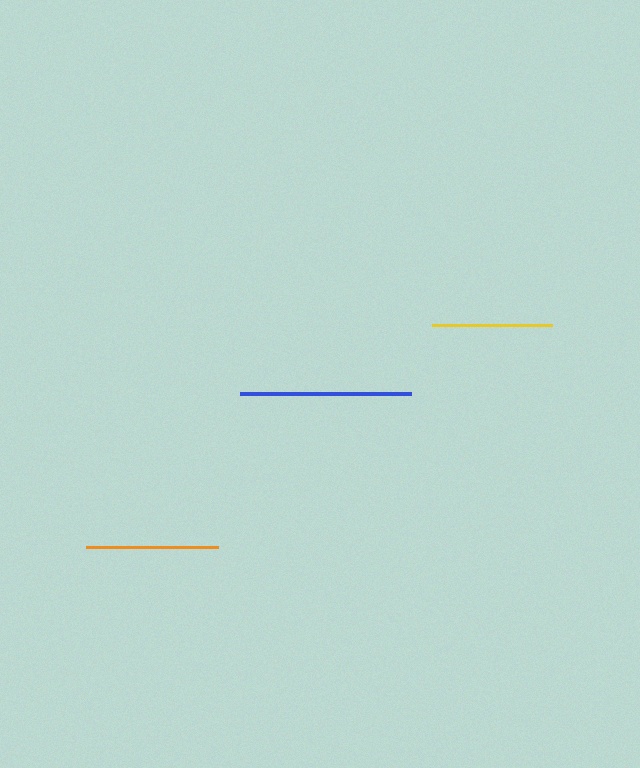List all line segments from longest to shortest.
From longest to shortest: blue, orange, yellow.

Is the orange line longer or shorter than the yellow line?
The orange line is longer than the yellow line.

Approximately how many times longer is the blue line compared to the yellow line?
The blue line is approximately 1.4 times the length of the yellow line.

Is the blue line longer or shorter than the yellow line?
The blue line is longer than the yellow line.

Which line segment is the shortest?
The yellow line is the shortest at approximately 121 pixels.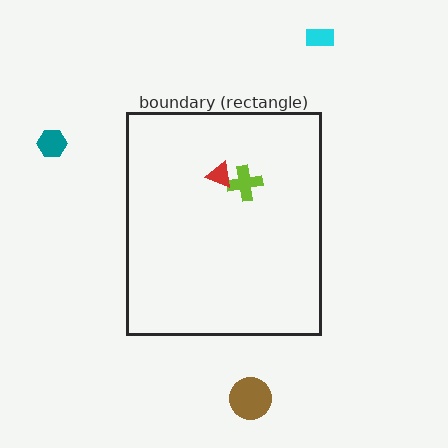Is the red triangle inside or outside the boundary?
Inside.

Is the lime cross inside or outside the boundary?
Inside.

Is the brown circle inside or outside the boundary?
Outside.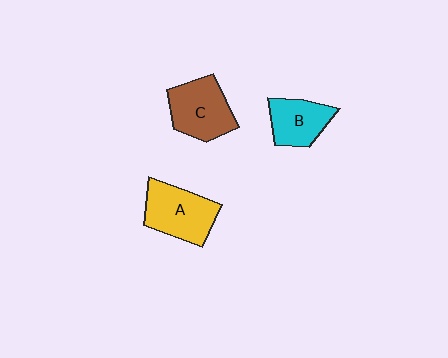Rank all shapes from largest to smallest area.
From largest to smallest: A (yellow), C (brown), B (cyan).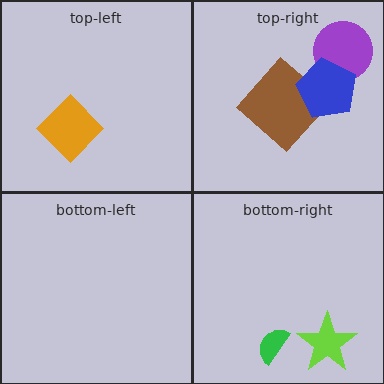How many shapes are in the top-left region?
1.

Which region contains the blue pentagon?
The top-right region.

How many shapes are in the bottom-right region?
2.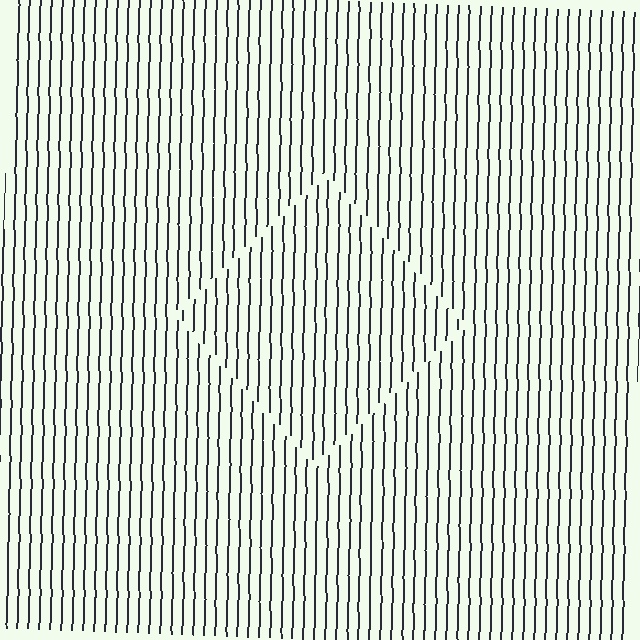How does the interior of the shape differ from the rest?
The interior of the shape contains the same grating, shifted by half a period — the contour is defined by the phase discontinuity where line-ends from the inner and outer gratings abut.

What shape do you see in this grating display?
An illusory square. The interior of the shape contains the same grating, shifted by half a period — the contour is defined by the phase discontinuity where line-ends from the inner and outer gratings abut.